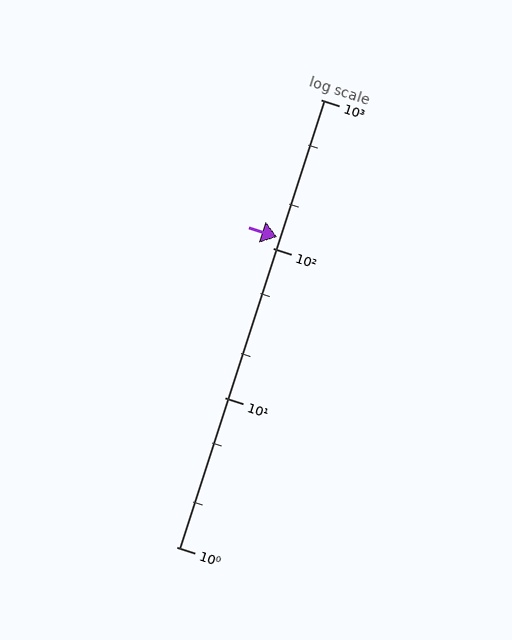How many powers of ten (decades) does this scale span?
The scale spans 3 decades, from 1 to 1000.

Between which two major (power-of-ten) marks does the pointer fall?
The pointer is between 100 and 1000.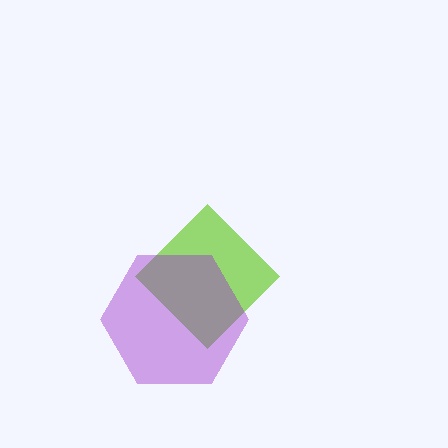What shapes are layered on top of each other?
The layered shapes are: a lime diamond, a purple hexagon.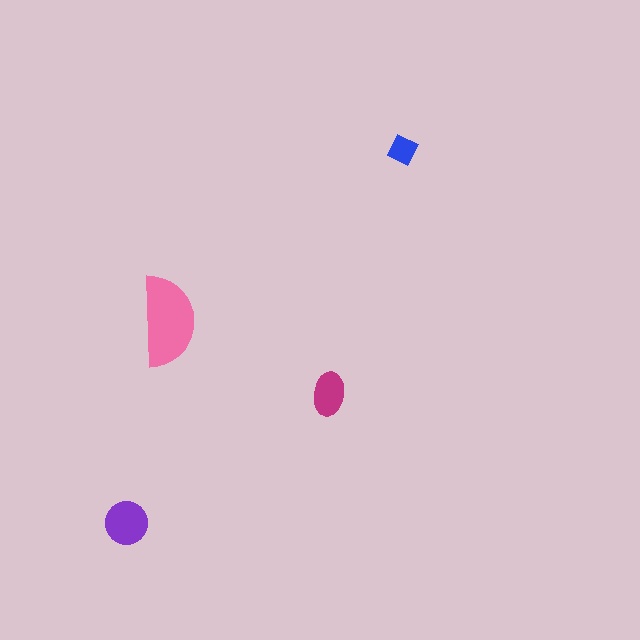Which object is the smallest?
The blue diamond.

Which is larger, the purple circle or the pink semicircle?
The pink semicircle.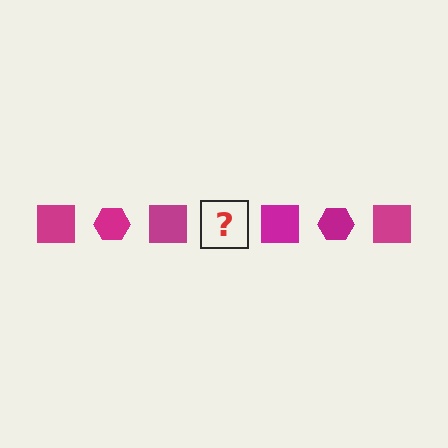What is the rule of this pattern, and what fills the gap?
The rule is that the pattern cycles through square, hexagon shapes in magenta. The gap should be filled with a magenta hexagon.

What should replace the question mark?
The question mark should be replaced with a magenta hexagon.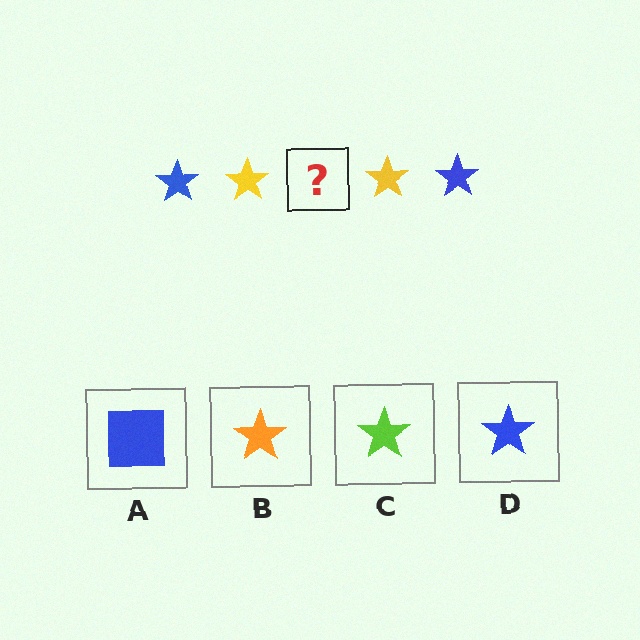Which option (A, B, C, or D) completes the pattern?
D.